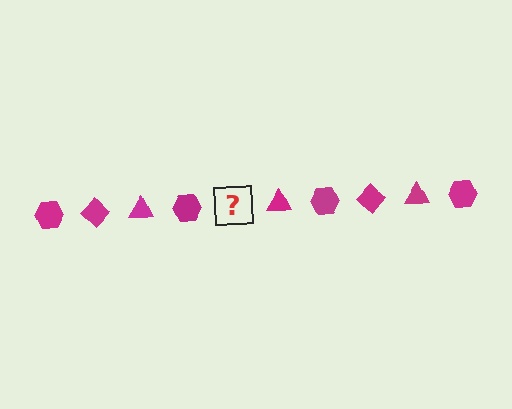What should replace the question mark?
The question mark should be replaced with a magenta diamond.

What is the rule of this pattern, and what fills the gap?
The rule is that the pattern cycles through hexagon, diamond, triangle shapes in magenta. The gap should be filled with a magenta diamond.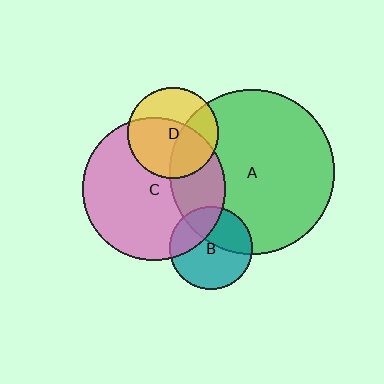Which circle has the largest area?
Circle A (green).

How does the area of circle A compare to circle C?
Approximately 1.3 times.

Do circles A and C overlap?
Yes.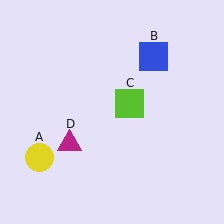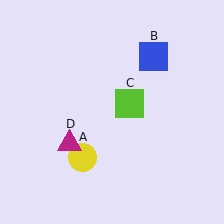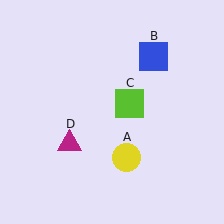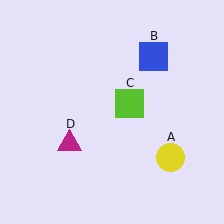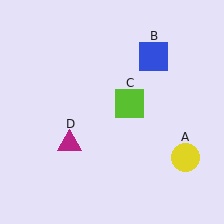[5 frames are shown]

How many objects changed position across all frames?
1 object changed position: yellow circle (object A).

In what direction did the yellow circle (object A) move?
The yellow circle (object A) moved right.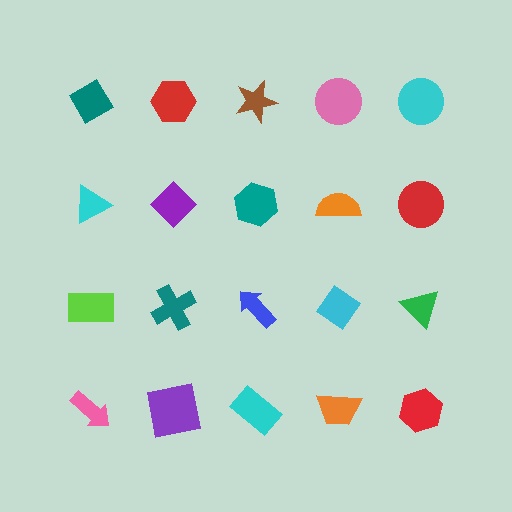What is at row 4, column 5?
A red hexagon.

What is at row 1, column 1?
A teal diamond.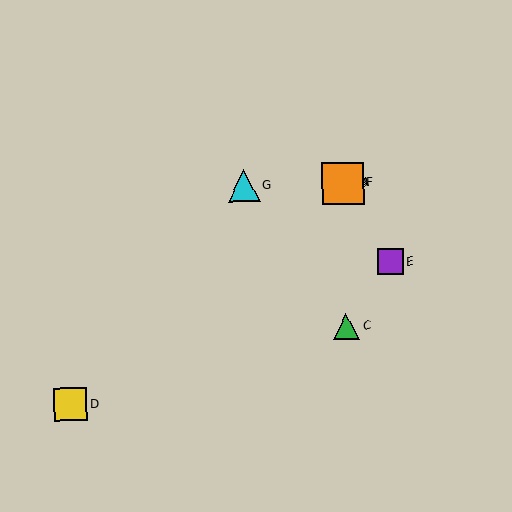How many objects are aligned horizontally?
4 objects (A, B, F, G) are aligned horizontally.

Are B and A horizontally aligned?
Yes, both are at y≈183.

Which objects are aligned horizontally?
Objects A, B, F, G are aligned horizontally.